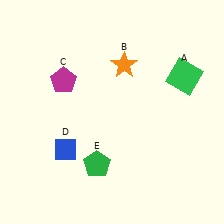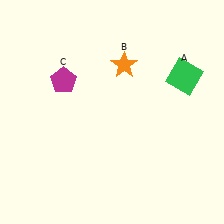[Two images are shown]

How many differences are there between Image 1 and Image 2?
There are 2 differences between the two images.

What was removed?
The blue diamond (D), the green pentagon (E) were removed in Image 2.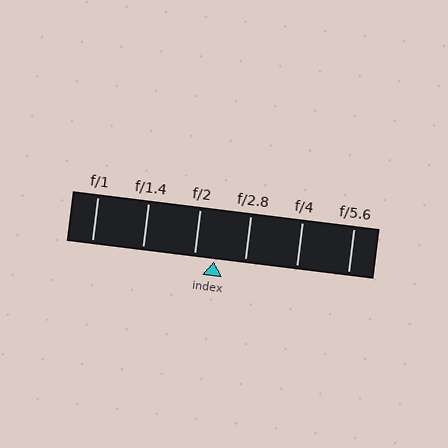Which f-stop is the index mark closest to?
The index mark is closest to f/2.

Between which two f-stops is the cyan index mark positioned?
The index mark is between f/2 and f/2.8.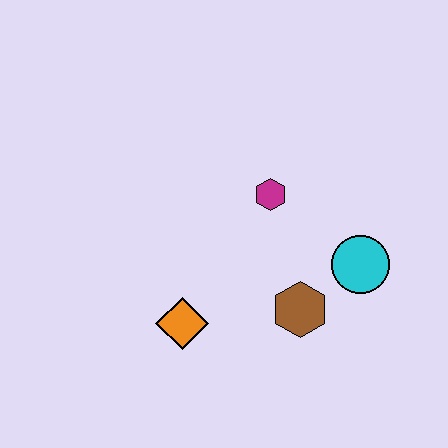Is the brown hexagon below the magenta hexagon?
Yes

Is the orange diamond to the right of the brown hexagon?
No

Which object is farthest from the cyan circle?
The orange diamond is farthest from the cyan circle.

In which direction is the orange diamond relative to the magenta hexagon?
The orange diamond is below the magenta hexagon.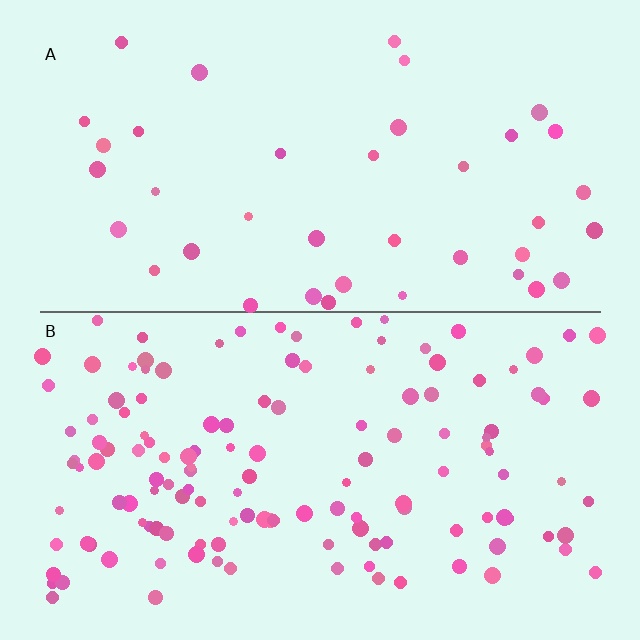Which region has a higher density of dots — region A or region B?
B (the bottom).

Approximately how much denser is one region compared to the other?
Approximately 3.5× — region B over region A.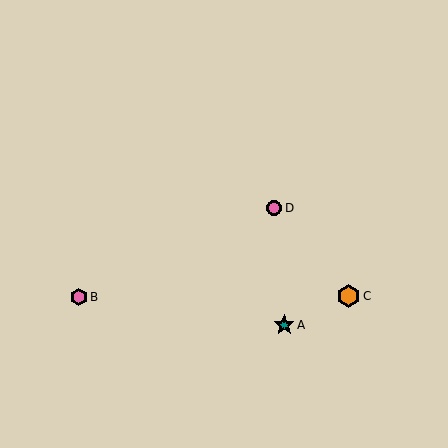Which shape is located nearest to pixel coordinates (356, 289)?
The orange hexagon (labeled C) at (349, 296) is nearest to that location.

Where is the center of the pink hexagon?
The center of the pink hexagon is at (79, 297).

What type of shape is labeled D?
Shape D is a pink circle.